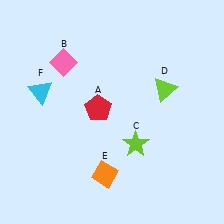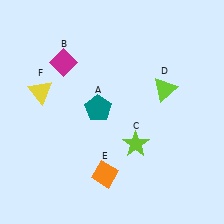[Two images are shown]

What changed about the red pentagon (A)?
In Image 1, A is red. In Image 2, it changed to teal.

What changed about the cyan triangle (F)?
In Image 1, F is cyan. In Image 2, it changed to yellow.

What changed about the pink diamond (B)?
In Image 1, B is pink. In Image 2, it changed to magenta.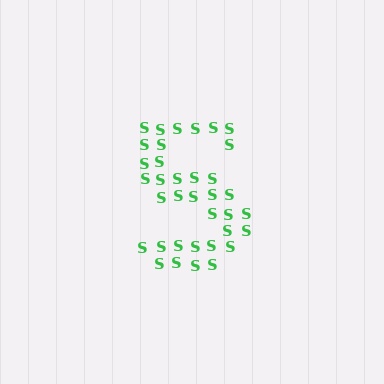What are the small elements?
The small elements are letter S's.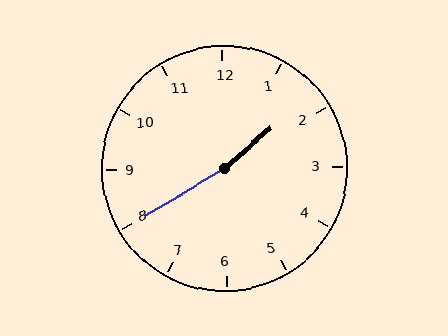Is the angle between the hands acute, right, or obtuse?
It is obtuse.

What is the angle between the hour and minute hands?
Approximately 170 degrees.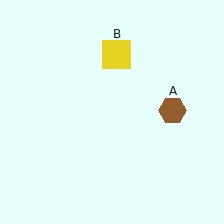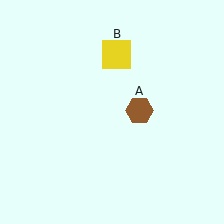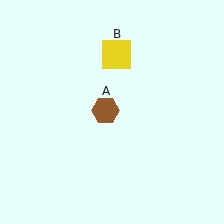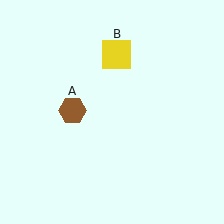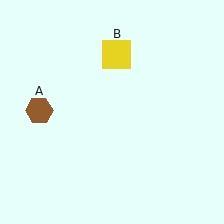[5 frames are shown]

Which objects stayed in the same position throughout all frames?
Yellow square (object B) remained stationary.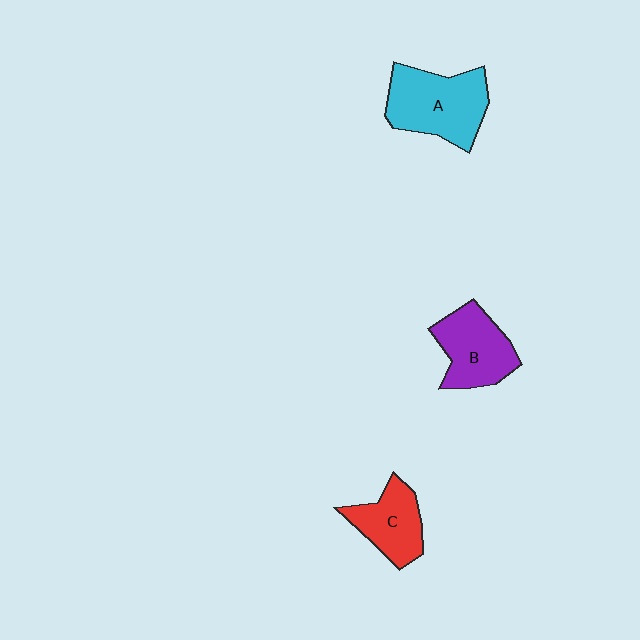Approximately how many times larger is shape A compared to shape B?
Approximately 1.3 times.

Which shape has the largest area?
Shape A (cyan).